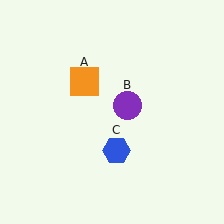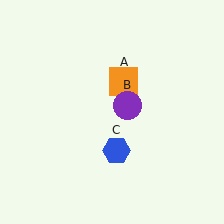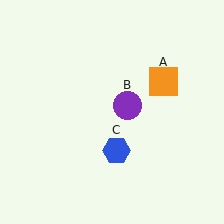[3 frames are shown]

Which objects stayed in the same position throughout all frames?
Purple circle (object B) and blue hexagon (object C) remained stationary.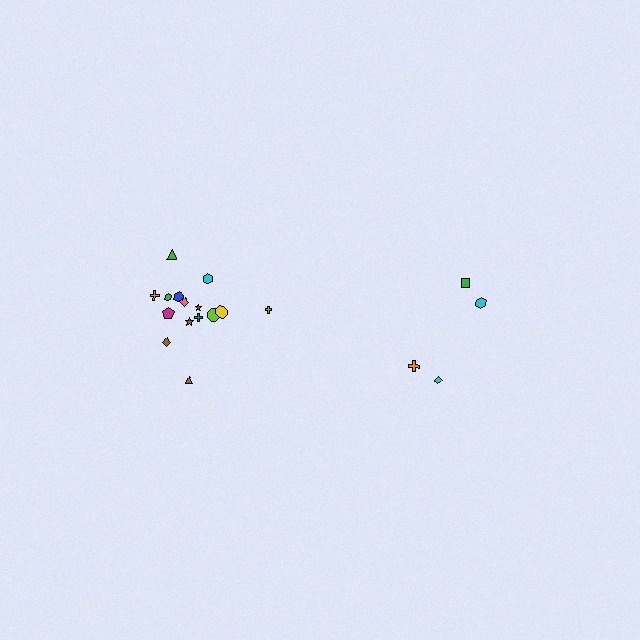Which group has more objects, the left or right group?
The left group.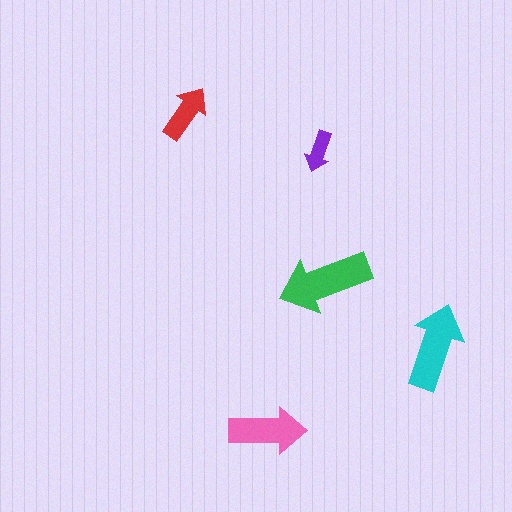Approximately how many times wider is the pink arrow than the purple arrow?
About 2 times wider.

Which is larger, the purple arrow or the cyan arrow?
The cyan one.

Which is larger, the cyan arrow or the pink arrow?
The cyan one.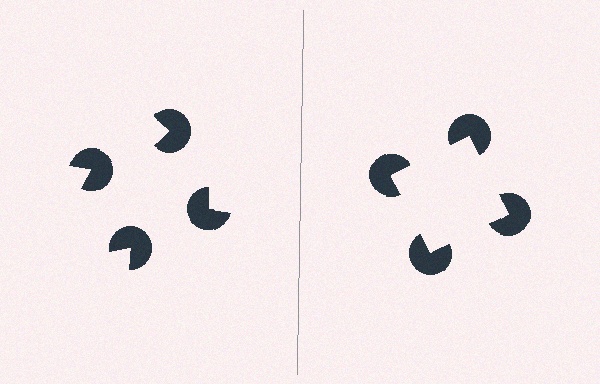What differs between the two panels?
The pac-man discs are positioned identically on both sides; only the wedge orientations differ. On the right they align to a square; on the left they are misaligned.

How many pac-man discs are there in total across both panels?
8 — 4 on each side.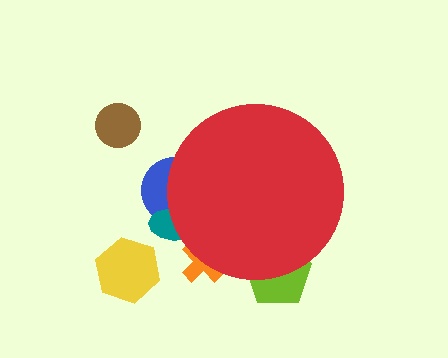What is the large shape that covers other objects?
A red circle.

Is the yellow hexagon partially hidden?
No, the yellow hexagon is fully visible.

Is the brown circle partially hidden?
No, the brown circle is fully visible.